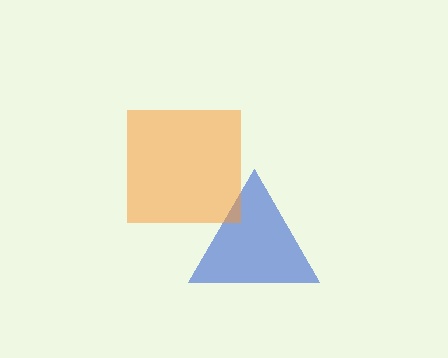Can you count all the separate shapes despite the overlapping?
Yes, there are 2 separate shapes.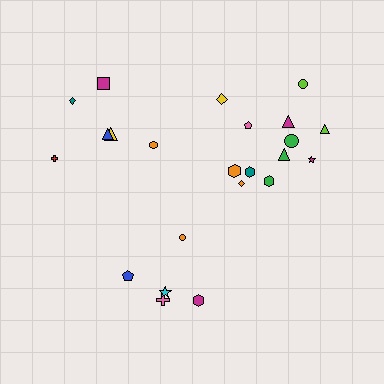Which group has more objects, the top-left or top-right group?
The top-right group.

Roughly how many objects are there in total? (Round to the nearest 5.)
Roughly 25 objects in total.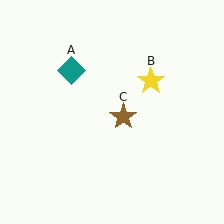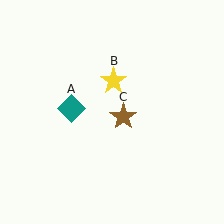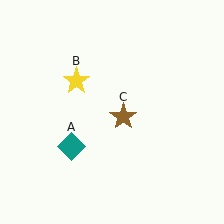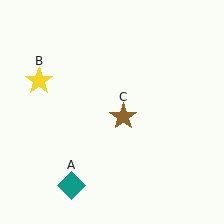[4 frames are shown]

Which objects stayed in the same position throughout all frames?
Brown star (object C) remained stationary.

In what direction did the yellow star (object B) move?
The yellow star (object B) moved left.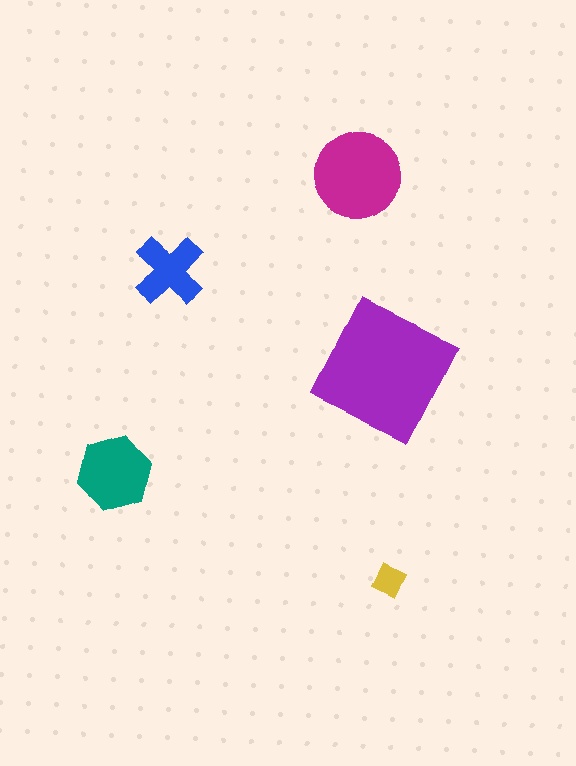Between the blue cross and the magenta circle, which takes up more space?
The magenta circle.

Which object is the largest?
The purple square.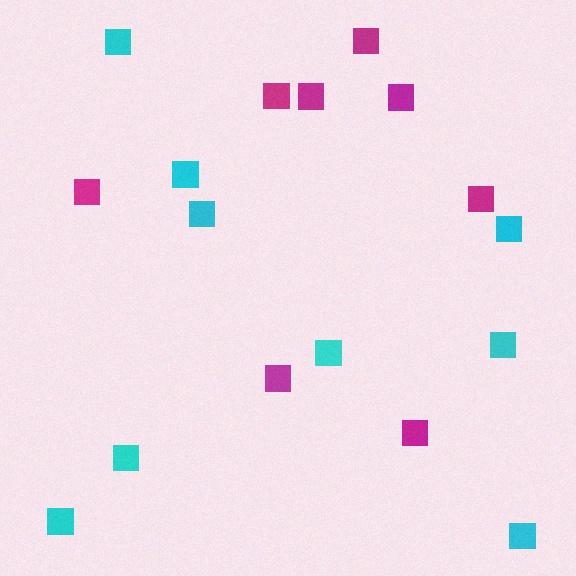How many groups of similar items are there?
There are 2 groups: one group of cyan squares (9) and one group of magenta squares (8).